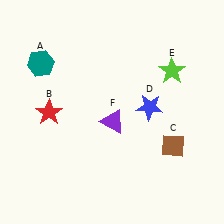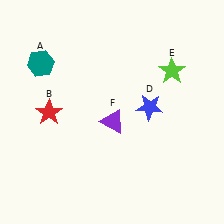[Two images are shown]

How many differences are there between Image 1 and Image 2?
There is 1 difference between the two images.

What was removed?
The brown diamond (C) was removed in Image 2.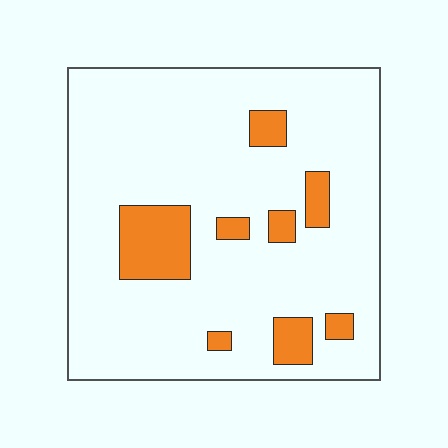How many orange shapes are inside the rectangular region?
8.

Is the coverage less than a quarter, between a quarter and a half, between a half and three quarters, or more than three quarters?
Less than a quarter.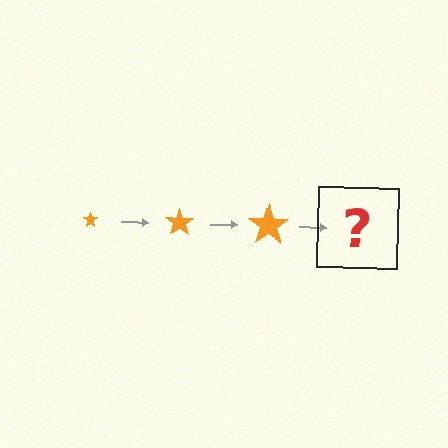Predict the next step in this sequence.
The next step is an orange star, larger than the previous one.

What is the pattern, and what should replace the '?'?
The pattern is that the star gets progressively larger each step. The '?' should be an orange star, larger than the previous one.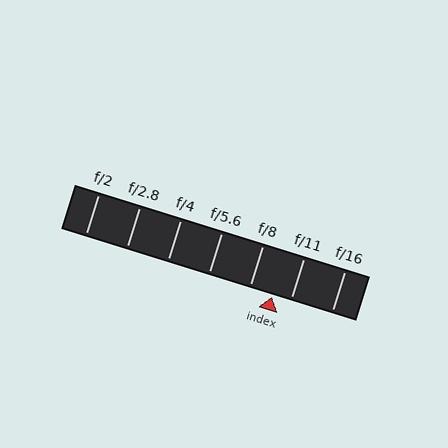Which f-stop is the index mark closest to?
The index mark is closest to f/11.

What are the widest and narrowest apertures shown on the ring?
The widest aperture shown is f/2 and the narrowest is f/16.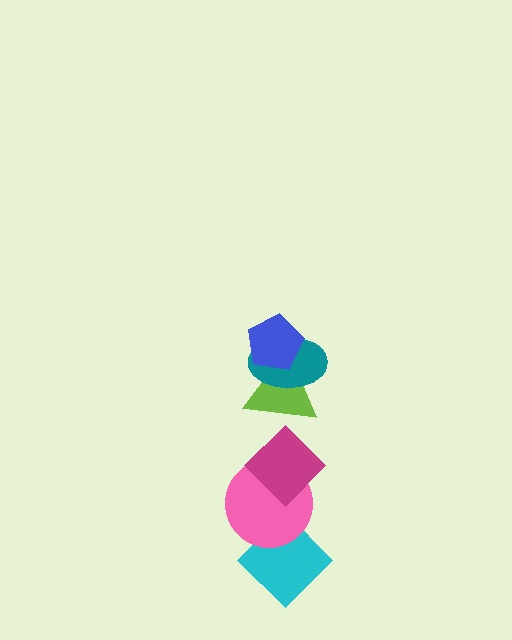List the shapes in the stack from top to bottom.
From top to bottom: the blue pentagon, the teal ellipse, the lime triangle, the magenta diamond, the pink circle, the cyan diamond.